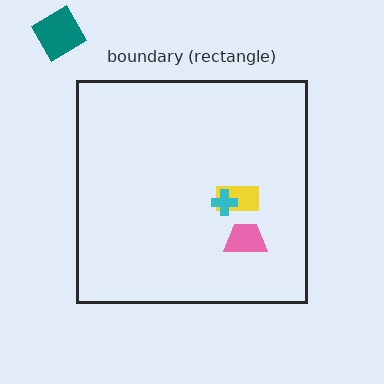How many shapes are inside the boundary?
3 inside, 1 outside.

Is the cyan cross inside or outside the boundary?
Inside.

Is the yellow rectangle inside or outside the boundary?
Inside.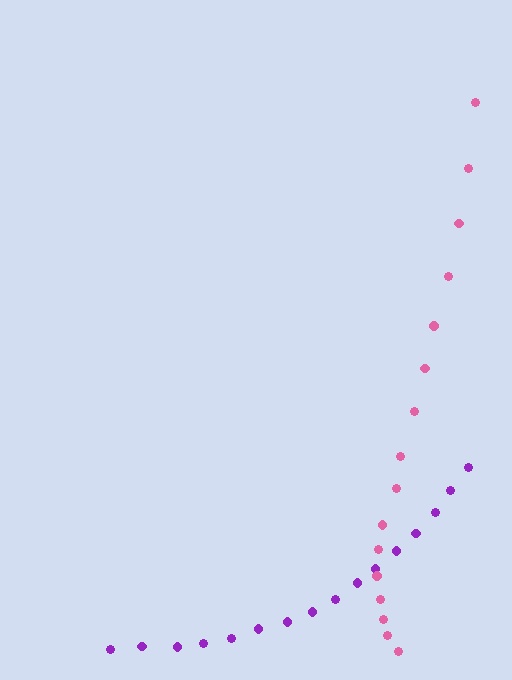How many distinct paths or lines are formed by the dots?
There are 2 distinct paths.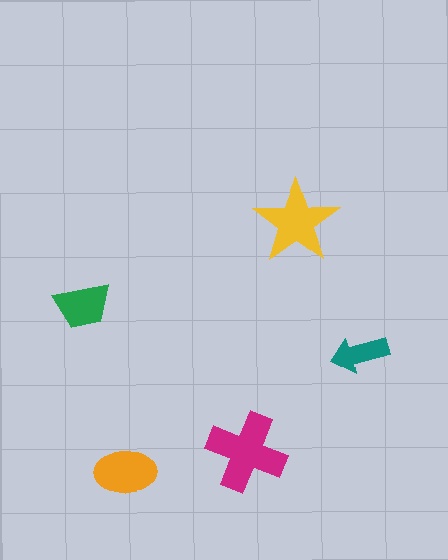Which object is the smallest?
The teal arrow.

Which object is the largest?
The magenta cross.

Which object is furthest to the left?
The green trapezoid is leftmost.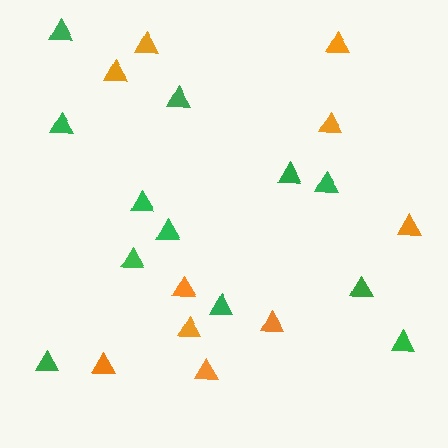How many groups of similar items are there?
There are 2 groups: one group of orange triangles (10) and one group of green triangles (12).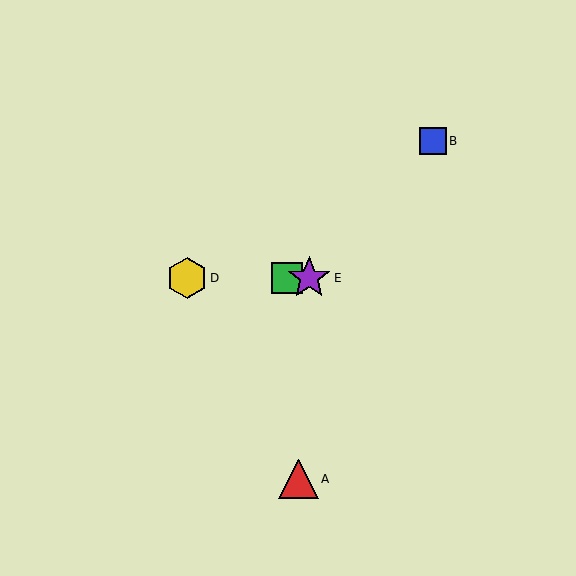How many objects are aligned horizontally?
3 objects (C, D, E) are aligned horizontally.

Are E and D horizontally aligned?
Yes, both are at y≈278.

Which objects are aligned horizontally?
Objects C, D, E are aligned horizontally.